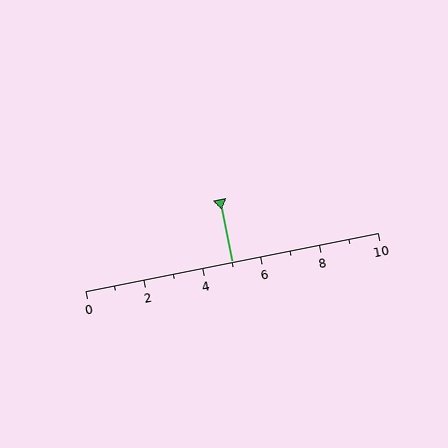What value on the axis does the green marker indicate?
The marker indicates approximately 5.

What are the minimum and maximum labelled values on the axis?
The axis runs from 0 to 10.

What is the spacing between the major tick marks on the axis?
The major ticks are spaced 2 apart.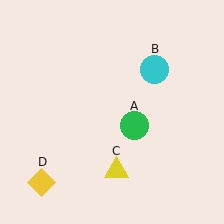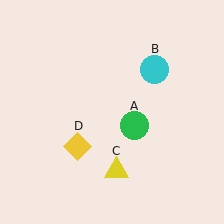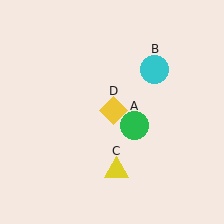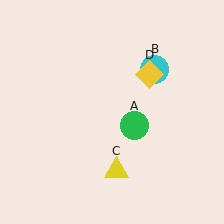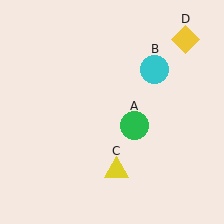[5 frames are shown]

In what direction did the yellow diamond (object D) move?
The yellow diamond (object D) moved up and to the right.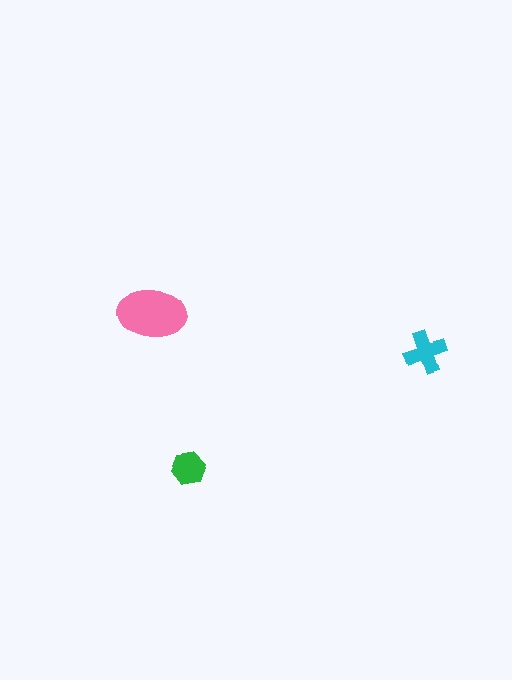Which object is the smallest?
The green hexagon.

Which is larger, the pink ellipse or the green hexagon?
The pink ellipse.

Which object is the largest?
The pink ellipse.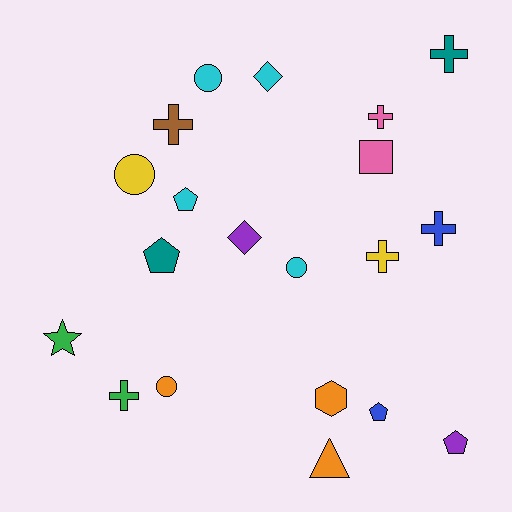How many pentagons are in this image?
There are 4 pentagons.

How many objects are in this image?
There are 20 objects.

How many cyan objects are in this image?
There are 4 cyan objects.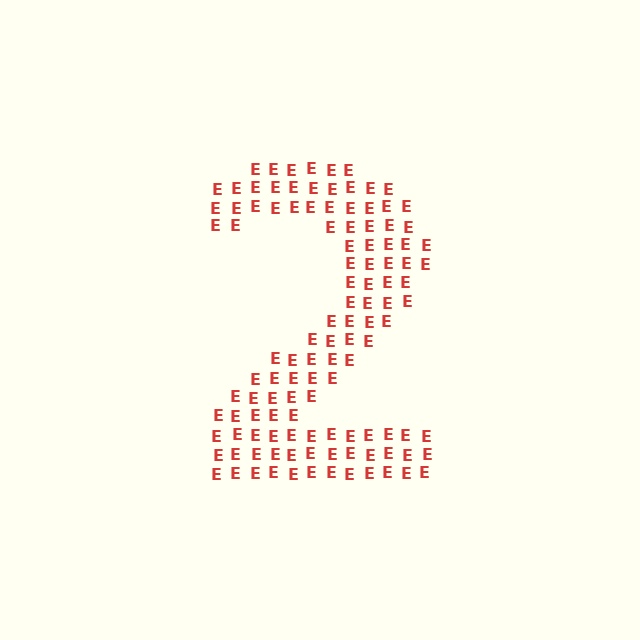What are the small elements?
The small elements are letter E's.